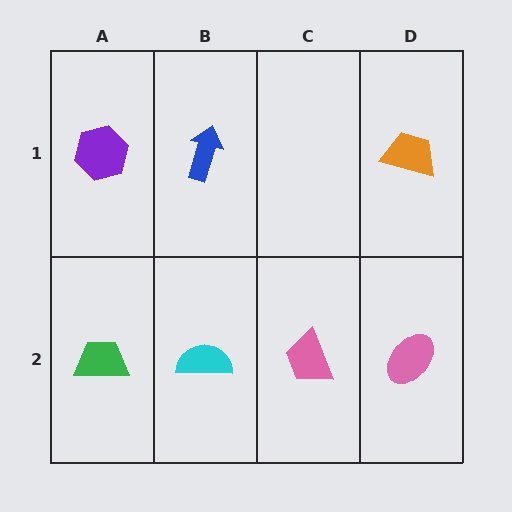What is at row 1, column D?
An orange trapezoid.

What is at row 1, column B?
A blue arrow.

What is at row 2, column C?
A pink trapezoid.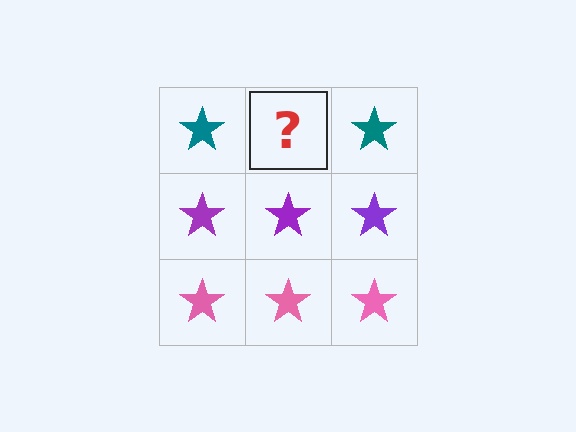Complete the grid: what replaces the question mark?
The question mark should be replaced with a teal star.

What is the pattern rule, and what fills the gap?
The rule is that each row has a consistent color. The gap should be filled with a teal star.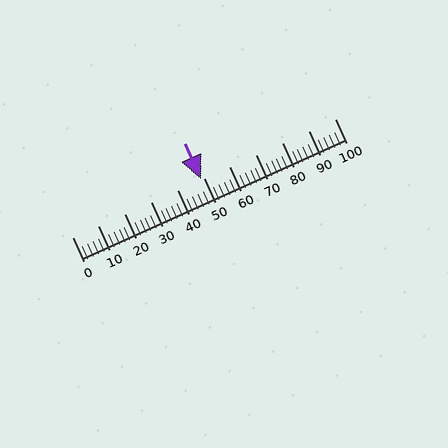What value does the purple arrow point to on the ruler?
The purple arrow points to approximately 49.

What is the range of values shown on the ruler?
The ruler shows values from 0 to 100.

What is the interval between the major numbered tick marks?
The major tick marks are spaced 10 units apart.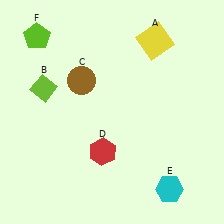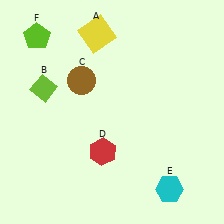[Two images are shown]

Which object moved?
The yellow square (A) moved left.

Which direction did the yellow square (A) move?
The yellow square (A) moved left.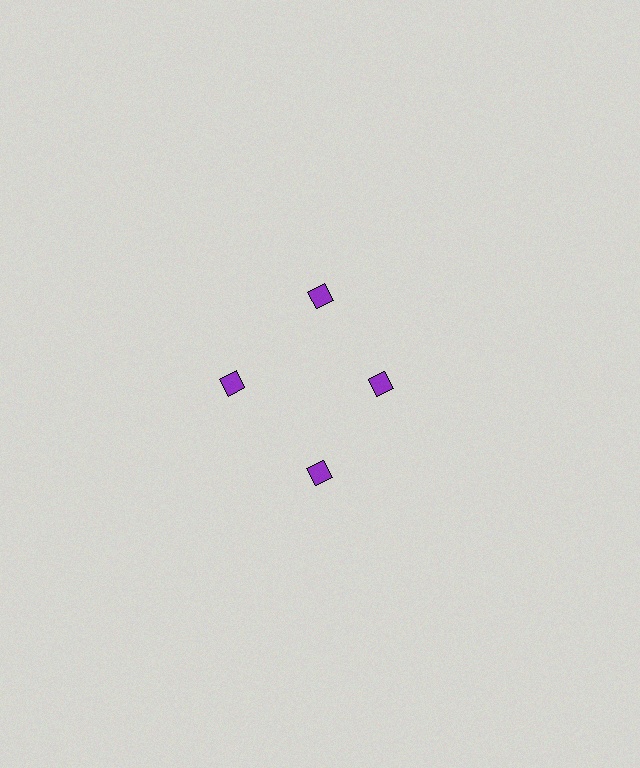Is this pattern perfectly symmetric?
No. The 4 purple diamonds are arranged in a ring, but one element near the 3 o'clock position is pulled inward toward the center, breaking the 4-fold rotational symmetry.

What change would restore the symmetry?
The symmetry would be restored by moving it outward, back onto the ring so that all 4 diamonds sit at equal angles and equal distance from the center.